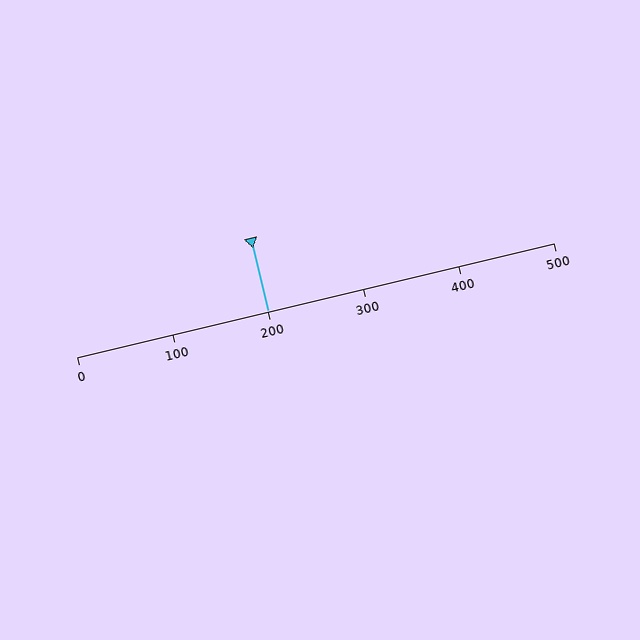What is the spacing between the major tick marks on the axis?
The major ticks are spaced 100 apart.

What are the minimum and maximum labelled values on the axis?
The axis runs from 0 to 500.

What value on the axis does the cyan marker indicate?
The marker indicates approximately 200.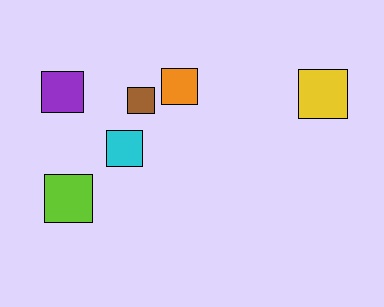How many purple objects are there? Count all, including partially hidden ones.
There is 1 purple object.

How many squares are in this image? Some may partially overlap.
There are 6 squares.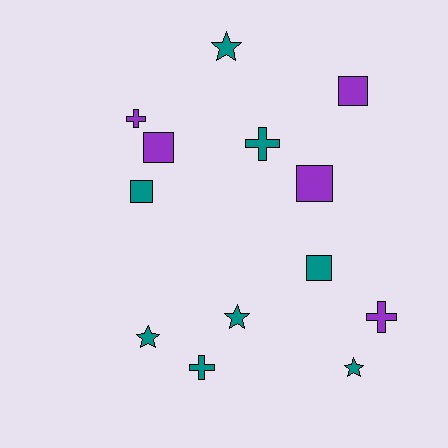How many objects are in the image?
There are 13 objects.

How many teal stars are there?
There are 4 teal stars.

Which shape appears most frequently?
Square, with 5 objects.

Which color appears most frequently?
Teal, with 8 objects.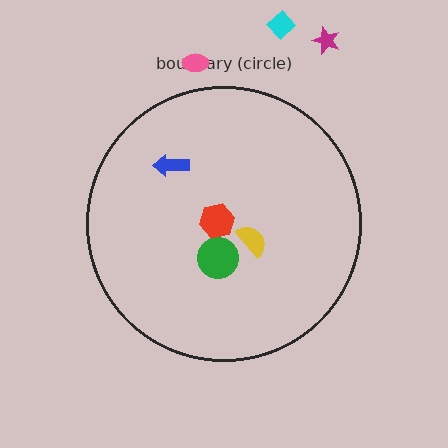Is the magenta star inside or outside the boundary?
Outside.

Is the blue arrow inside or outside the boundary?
Inside.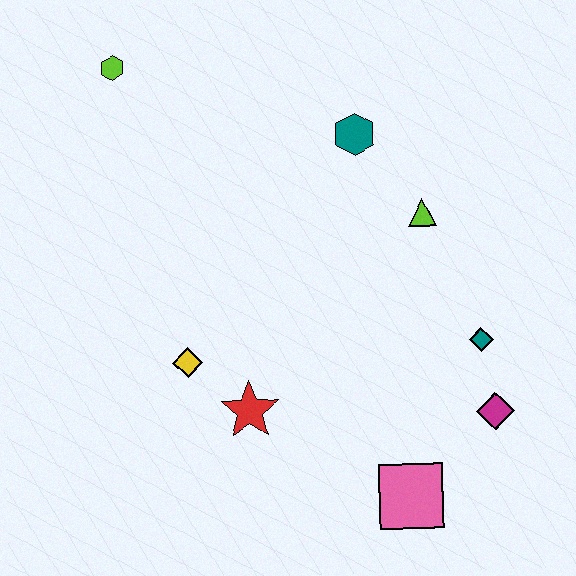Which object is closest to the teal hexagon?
The lime triangle is closest to the teal hexagon.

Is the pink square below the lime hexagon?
Yes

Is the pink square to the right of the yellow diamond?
Yes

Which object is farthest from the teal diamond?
The lime hexagon is farthest from the teal diamond.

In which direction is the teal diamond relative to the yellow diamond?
The teal diamond is to the right of the yellow diamond.